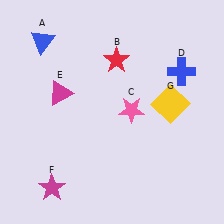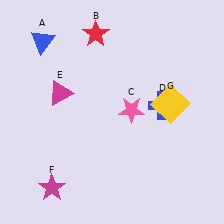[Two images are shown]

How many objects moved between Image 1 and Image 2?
2 objects moved between the two images.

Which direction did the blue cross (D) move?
The blue cross (D) moved down.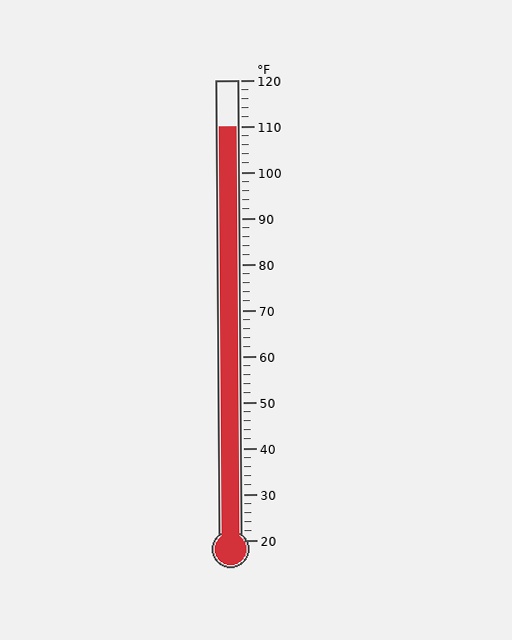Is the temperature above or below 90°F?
The temperature is above 90°F.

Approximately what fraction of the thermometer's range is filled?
The thermometer is filled to approximately 90% of its range.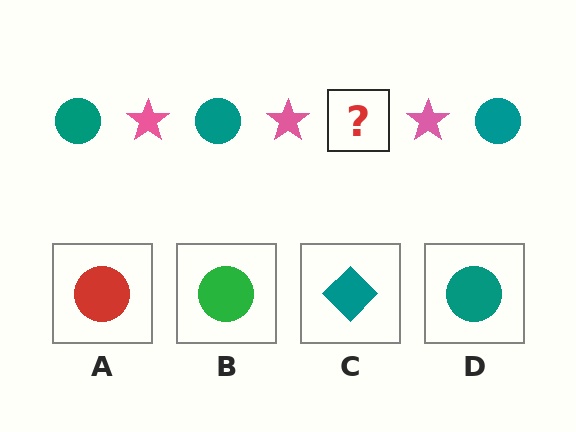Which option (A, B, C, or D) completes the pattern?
D.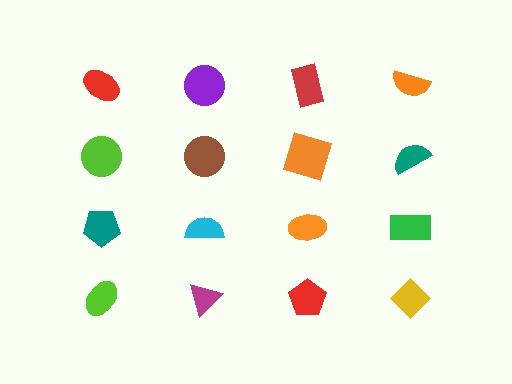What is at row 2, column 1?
A lime circle.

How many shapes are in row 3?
4 shapes.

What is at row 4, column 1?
A lime ellipse.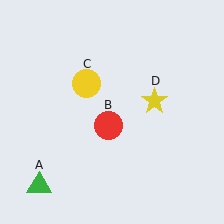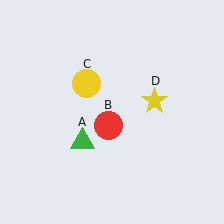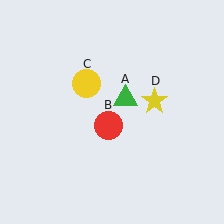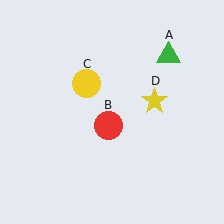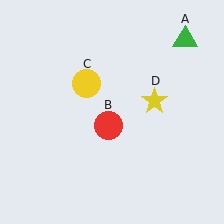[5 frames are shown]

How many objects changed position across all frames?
1 object changed position: green triangle (object A).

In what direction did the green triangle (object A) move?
The green triangle (object A) moved up and to the right.